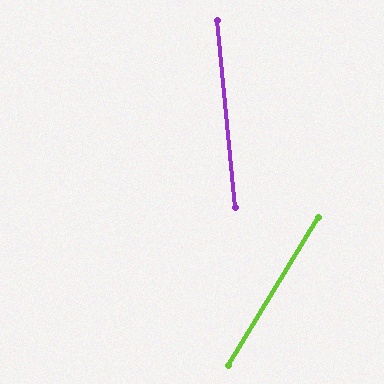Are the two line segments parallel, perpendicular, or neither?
Neither parallel nor perpendicular — they differ by about 37°.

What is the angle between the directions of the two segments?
Approximately 37 degrees.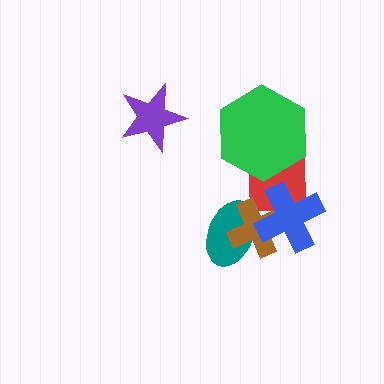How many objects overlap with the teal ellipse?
2 objects overlap with the teal ellipse.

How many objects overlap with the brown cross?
3 objects overlap with the brown cross.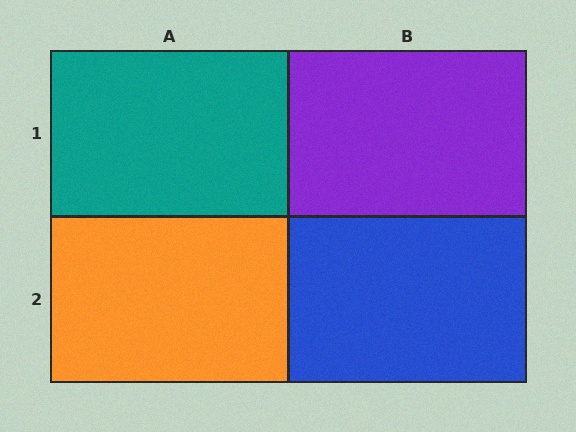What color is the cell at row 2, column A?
Orange.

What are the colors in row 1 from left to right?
Teal, purple.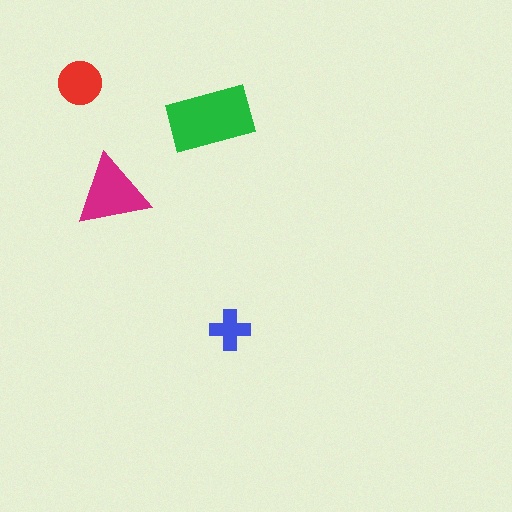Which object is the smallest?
The blue cross.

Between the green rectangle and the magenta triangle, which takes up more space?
The green rectangle.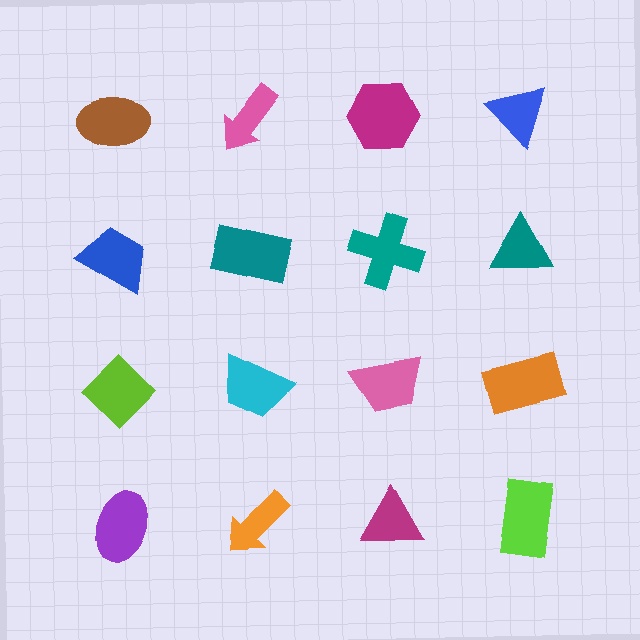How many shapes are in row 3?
4 shapes.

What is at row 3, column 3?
A pink trapezoid.